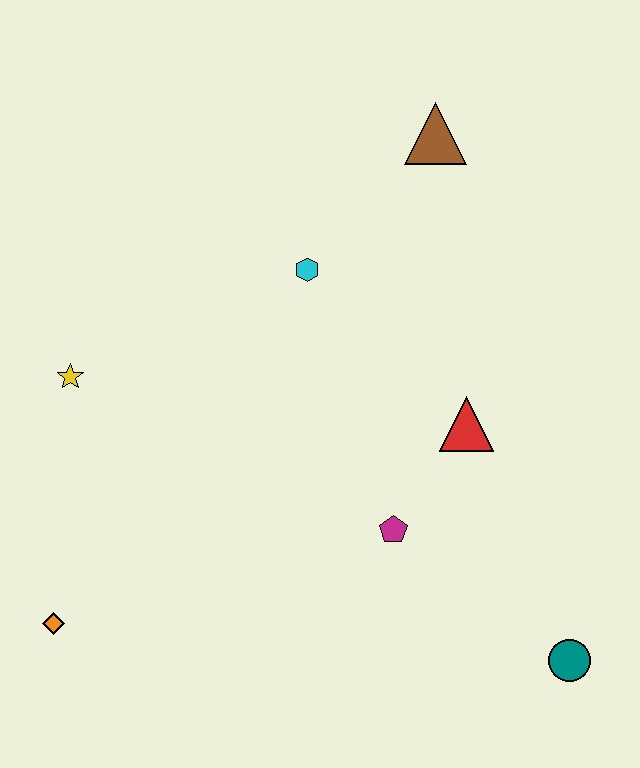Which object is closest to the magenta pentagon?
The red triangle is closest to the magenta pentagon.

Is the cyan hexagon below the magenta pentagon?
No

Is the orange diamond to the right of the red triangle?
No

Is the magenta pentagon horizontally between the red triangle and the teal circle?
No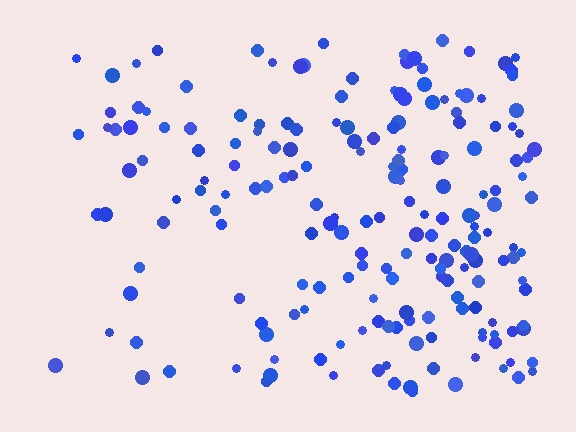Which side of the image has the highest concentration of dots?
The right.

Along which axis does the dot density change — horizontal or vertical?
Horizontal.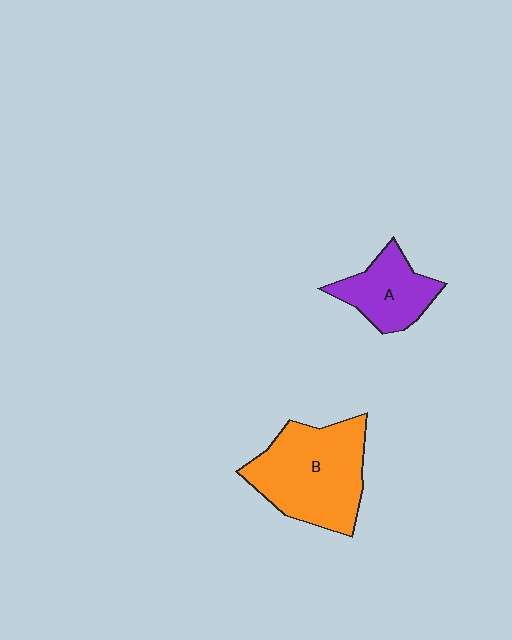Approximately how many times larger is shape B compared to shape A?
Approximately 1.8 times.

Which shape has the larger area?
Shape B (orange).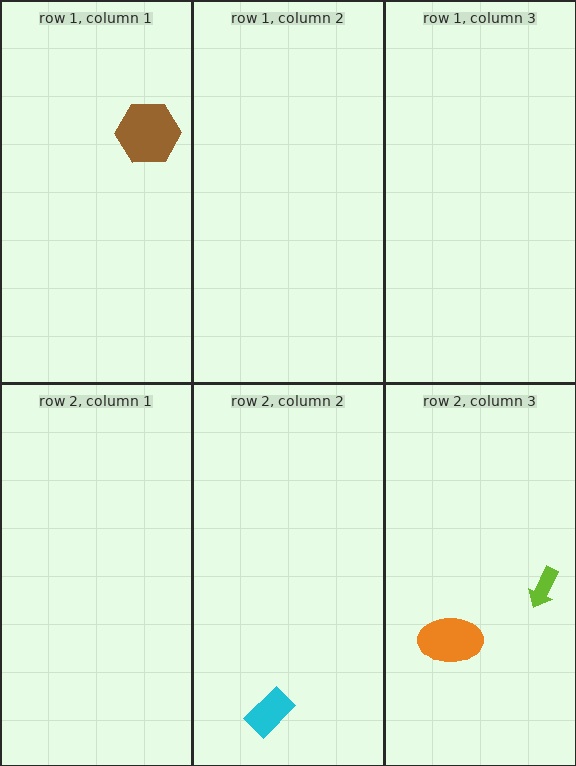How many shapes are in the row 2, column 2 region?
1.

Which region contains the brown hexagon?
The row 1, column 1 region.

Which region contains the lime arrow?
The row 2, column 3 region.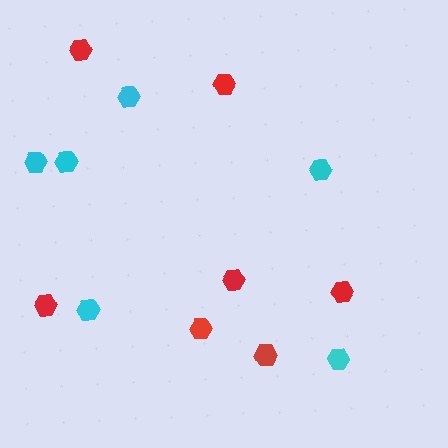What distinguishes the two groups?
There are 2 groups: one group of red hexagons (7) and one group of cyan hexagons (6).